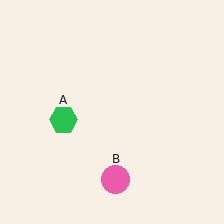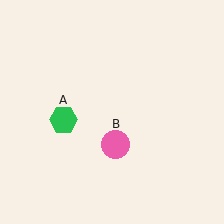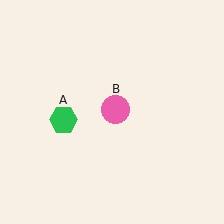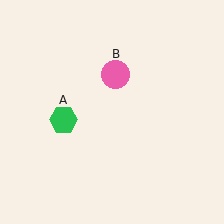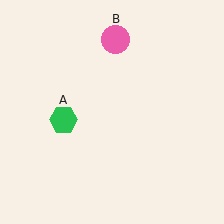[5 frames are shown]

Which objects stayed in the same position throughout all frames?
Green hexagon (object A) remained stationary.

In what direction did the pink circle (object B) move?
The pink circle (object B) moved up.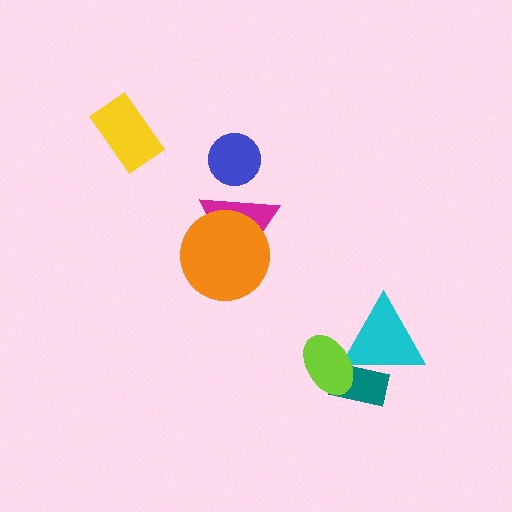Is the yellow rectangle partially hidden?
No, no other shape covers it.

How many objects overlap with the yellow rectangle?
0 objects overlap with the yellow rectangle.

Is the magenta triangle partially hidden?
Yes, it is partially covered by another shape.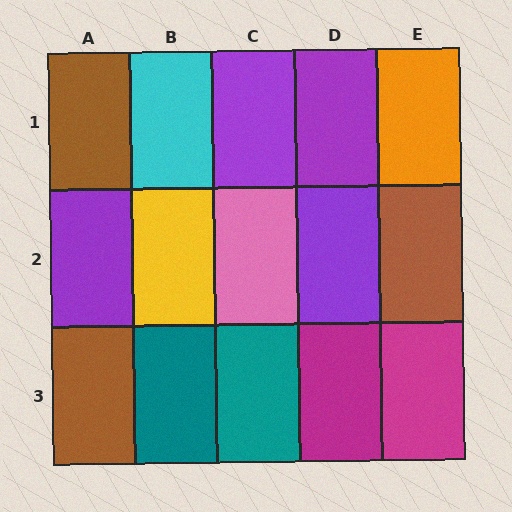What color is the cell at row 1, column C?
Purple.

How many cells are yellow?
1 cell is yellow.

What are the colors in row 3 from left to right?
Brown, teal, teal, magenta, magenta.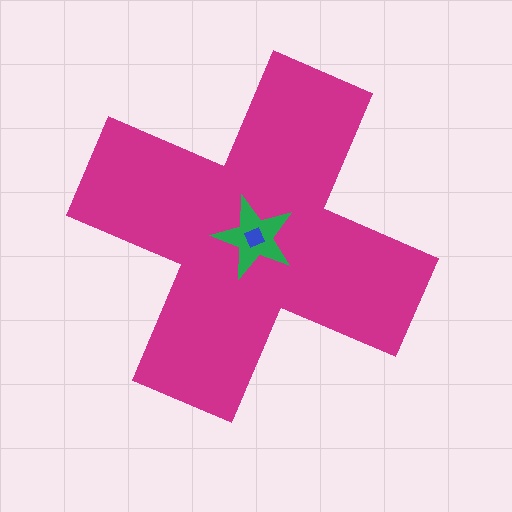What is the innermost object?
The blue square.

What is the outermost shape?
The magenta cross.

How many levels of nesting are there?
3.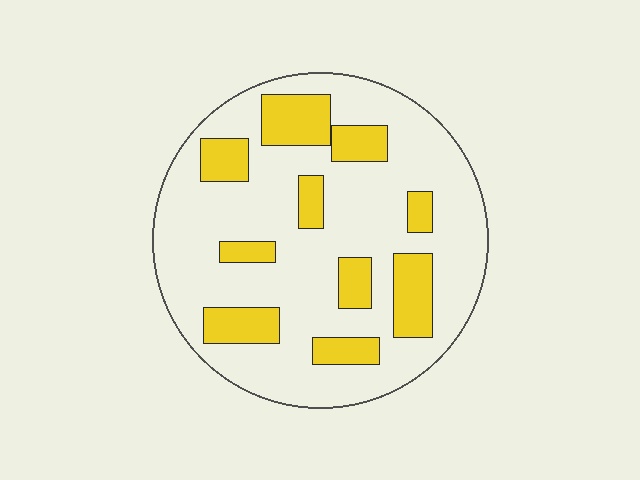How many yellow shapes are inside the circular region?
10.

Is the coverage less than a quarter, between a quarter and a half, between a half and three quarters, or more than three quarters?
Less than a quarter.